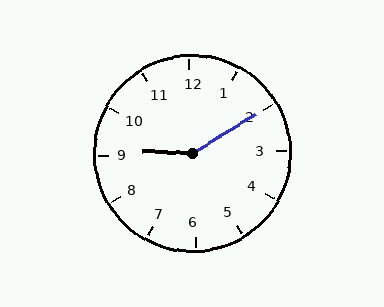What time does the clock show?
9:10.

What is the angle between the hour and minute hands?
Approximately 145 degrees.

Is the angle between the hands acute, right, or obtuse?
It is obtuse.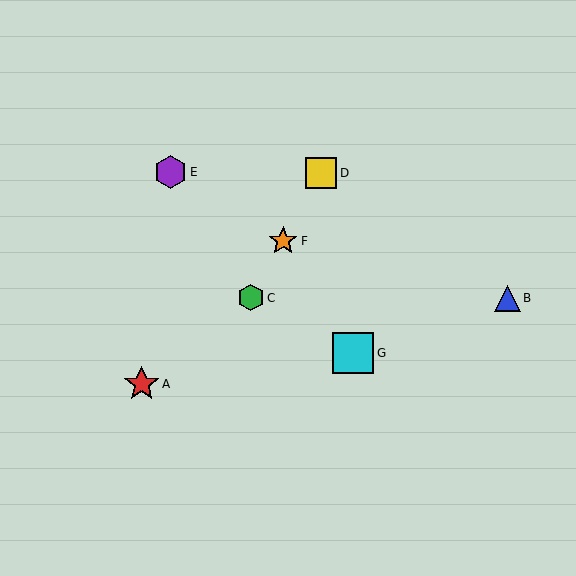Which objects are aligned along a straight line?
Objects C, D, F are aligned along a straight line.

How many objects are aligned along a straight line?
3 objects (C, D, F) are aligned along a straight line.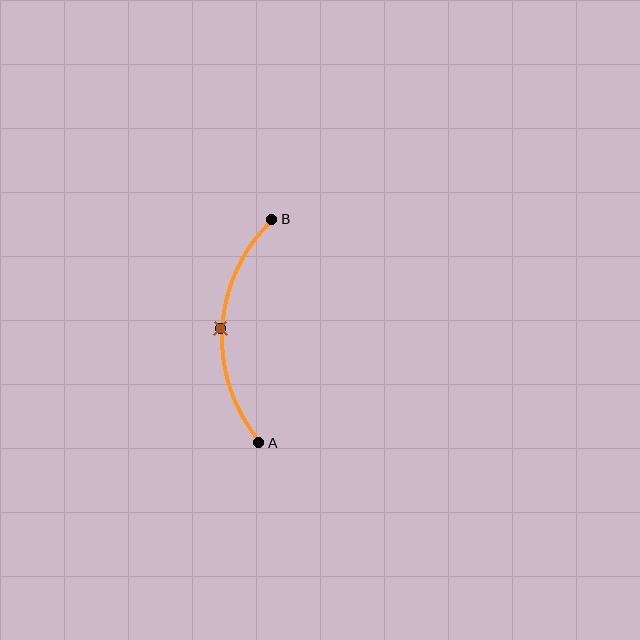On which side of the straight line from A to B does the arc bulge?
The arc bulges to the left of the straight line connecting A and B.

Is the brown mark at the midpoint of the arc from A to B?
Yes. The brown mark lies on the arc at equal arc-length from both A and B — it is the arc midpoint.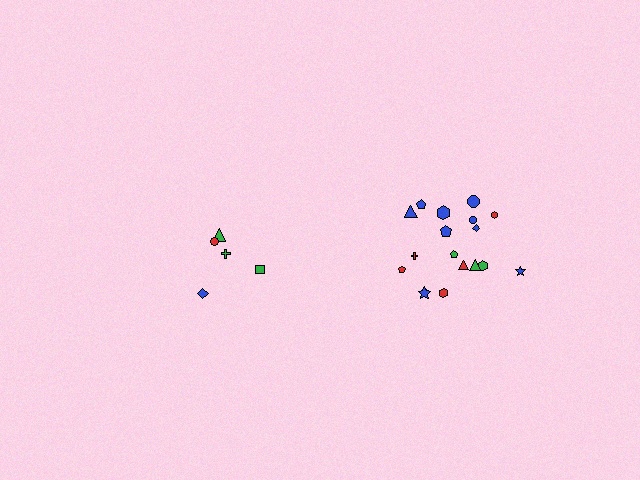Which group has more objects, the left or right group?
The right group.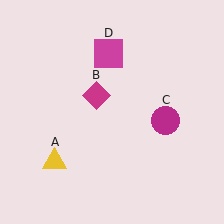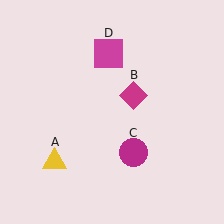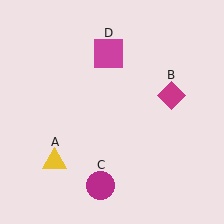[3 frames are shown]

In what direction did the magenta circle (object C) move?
The magenta circle (object C) moved down and to the left.